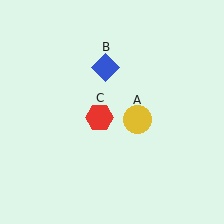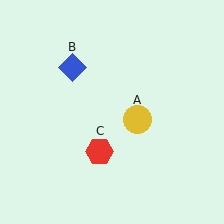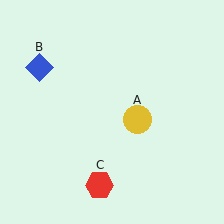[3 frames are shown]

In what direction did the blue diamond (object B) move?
The blue diamond (object B) moved left.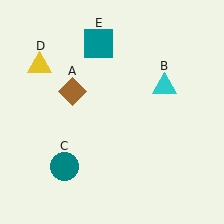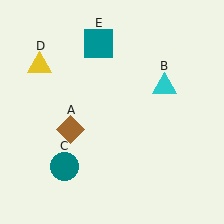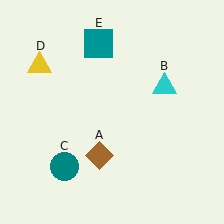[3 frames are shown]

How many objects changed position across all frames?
1 object changed position: brown diamond (object A).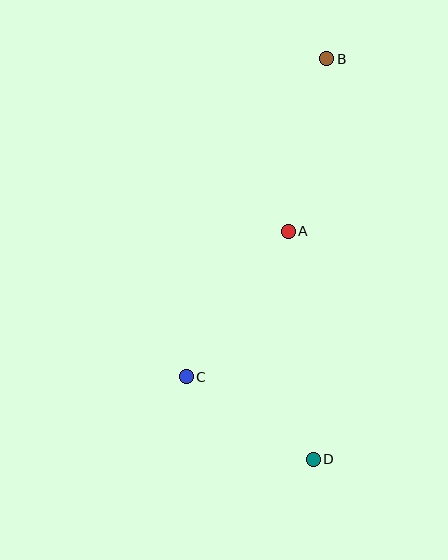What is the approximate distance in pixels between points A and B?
The distance between A and B is approximately 176 pixels.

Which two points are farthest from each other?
Points B and D are farthest from each other.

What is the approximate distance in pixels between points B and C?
The distance between B and C is approximately 347 pixels.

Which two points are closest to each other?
Points C and D are closest to each other.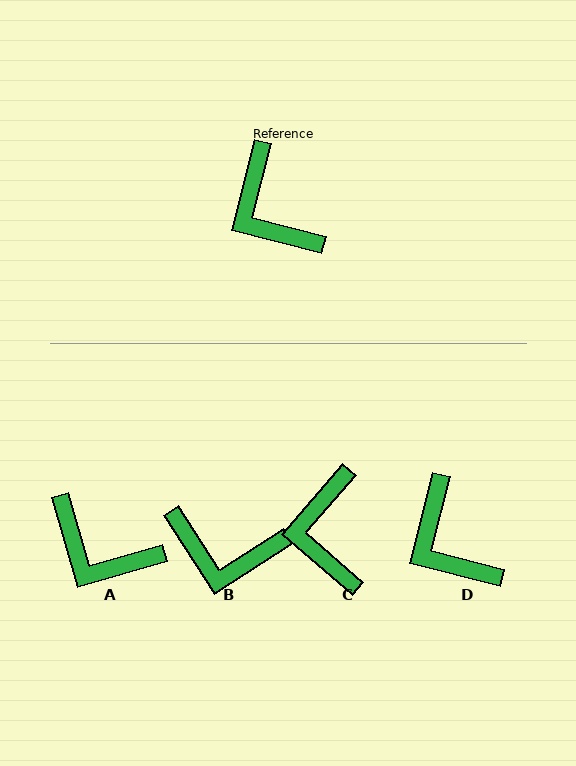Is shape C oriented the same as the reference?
No, it is off by about 26 degrees.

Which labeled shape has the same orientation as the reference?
D.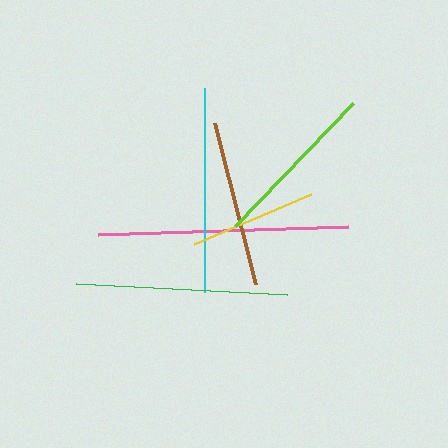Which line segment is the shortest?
The yellow line is the shortest at approximately 127 pixels.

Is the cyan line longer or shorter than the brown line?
The cyan line is longer than the brown line.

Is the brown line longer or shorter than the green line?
The green line is longer than the brown line.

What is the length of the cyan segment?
The cyan segment is approximately 205 pixels long.